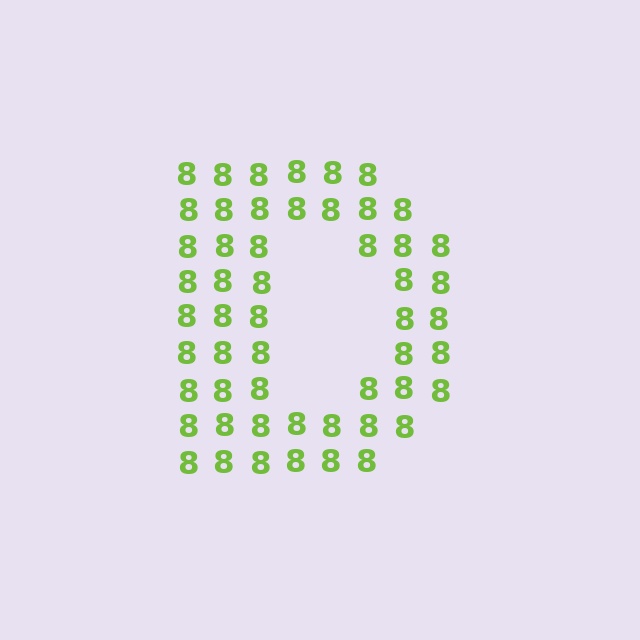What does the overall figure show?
The overall figure shows the letter D.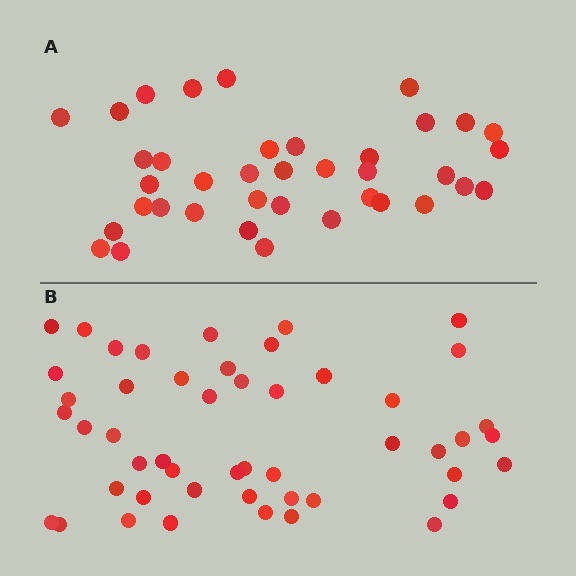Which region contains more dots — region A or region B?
Region B (the bottom region) has more dots.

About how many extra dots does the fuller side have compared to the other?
Region B has roughly 12 or so more dots than region A.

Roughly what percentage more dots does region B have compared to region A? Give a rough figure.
About 30% more.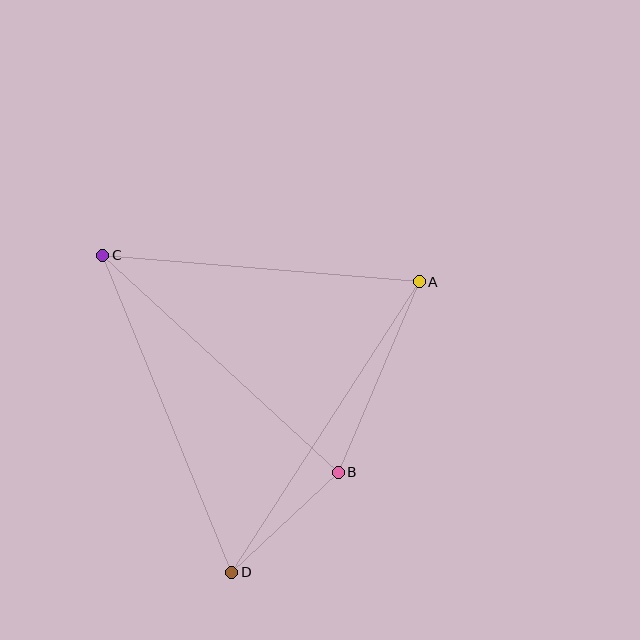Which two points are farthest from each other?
Points A and D are farthest from each other.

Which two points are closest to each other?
Points B and D are closest to each other.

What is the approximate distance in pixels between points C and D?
The distance between C and D is approximately 342 pixels.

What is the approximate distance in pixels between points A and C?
The distance between A and C is approximately 318 pixels.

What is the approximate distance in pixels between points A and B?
The distance between A and B is approximately 207 pixels.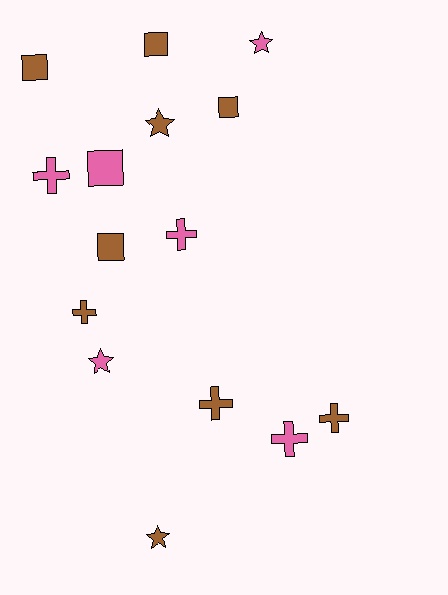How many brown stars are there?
There are 2 brown stars.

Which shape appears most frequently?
Cross, with 6 objects.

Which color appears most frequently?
Brown, with 9 objects.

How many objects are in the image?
There are 15 objects.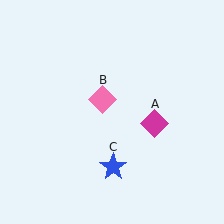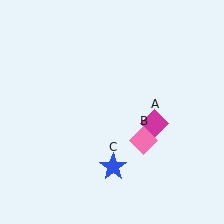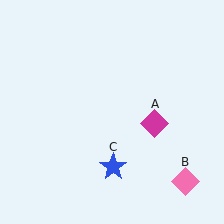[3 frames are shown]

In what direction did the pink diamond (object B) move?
The pink diamond (object B) moved down and to the right.